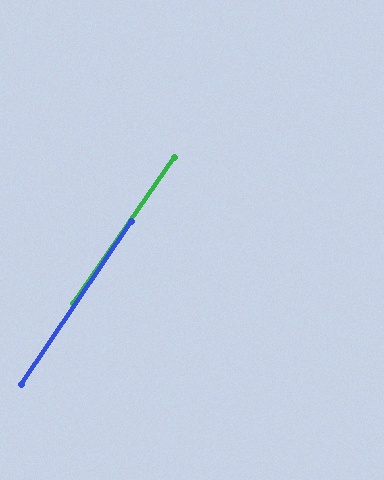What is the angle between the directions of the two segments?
Approximately 1 degree.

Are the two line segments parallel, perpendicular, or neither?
Parallel — their directions differ by only 0.7°.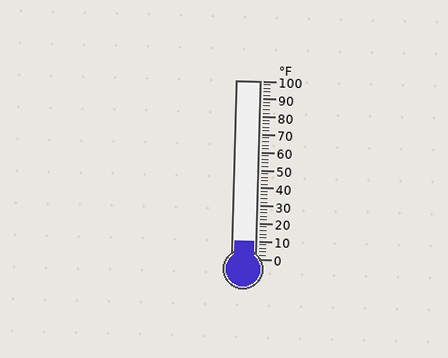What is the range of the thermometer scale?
The thermometer scale ranges from 0°F to 100°F.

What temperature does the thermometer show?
The thermometer shows approximately 10°F.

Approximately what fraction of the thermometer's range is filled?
The thermometer is filled to approximately 10% of its range.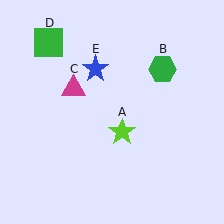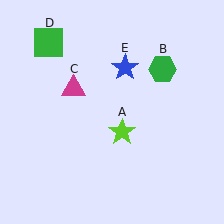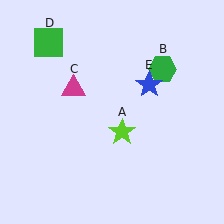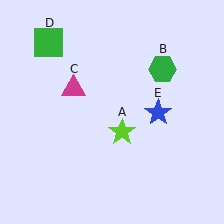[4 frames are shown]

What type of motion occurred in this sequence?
The blue star (object E) rotated clockwise around the center of the scene.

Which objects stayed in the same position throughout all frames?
Lime star (object A) and green hexagon (object B) and magenta triangle (object C) and green square (object D) remained stationary.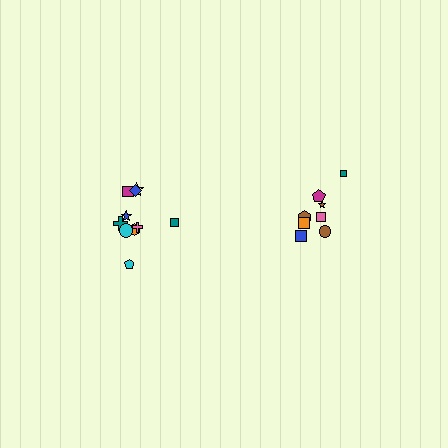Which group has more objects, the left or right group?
The left group.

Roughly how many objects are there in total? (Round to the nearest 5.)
Roughly 20 objects in total.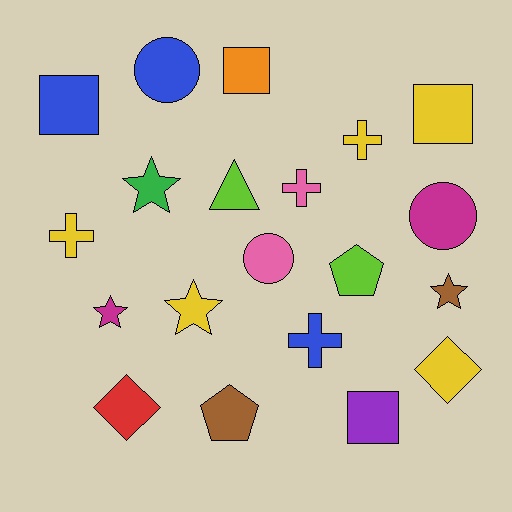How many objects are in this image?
There are 20 objects.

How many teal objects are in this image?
There are no teal objects.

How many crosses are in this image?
There are 4 crosses.